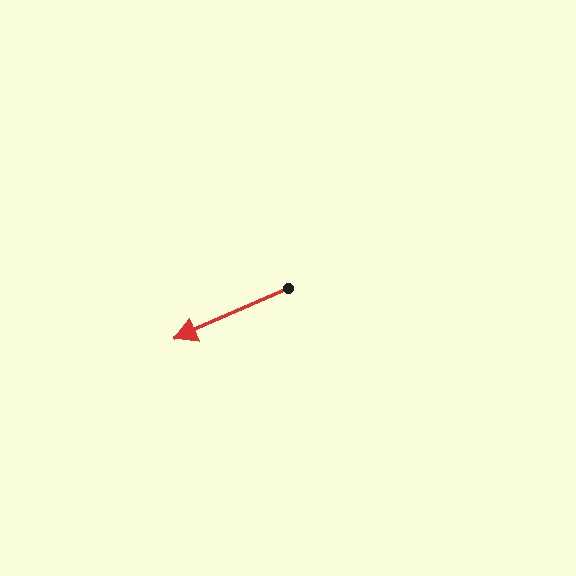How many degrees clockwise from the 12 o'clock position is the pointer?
Approximately 246 degrees.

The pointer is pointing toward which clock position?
Roughly 8 o'clock.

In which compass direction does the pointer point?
Southwest.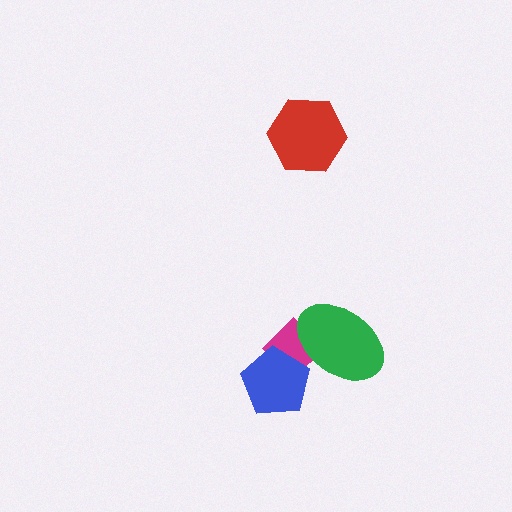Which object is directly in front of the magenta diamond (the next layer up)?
The blue pentagon is directly in front of the magenta diamond.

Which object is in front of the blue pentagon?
The green ellipse is in front of the blue pentagon.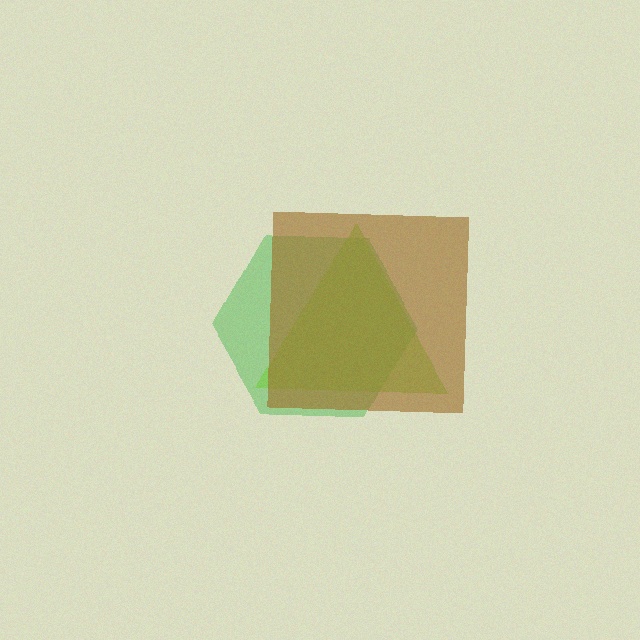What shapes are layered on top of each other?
The layered shapes are: a green hexagon, a lime triangle, a brown square.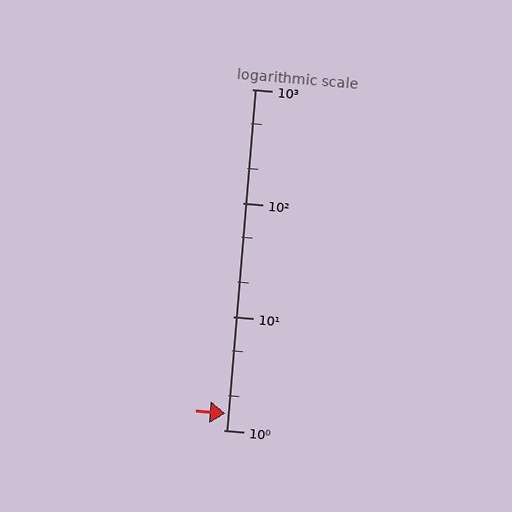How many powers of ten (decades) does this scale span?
The scale spans 3 decades, from 1 to 1000.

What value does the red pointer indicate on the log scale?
The pointer indicates approximately 1.4.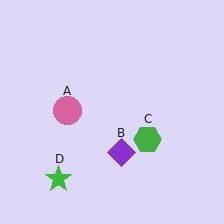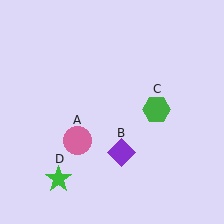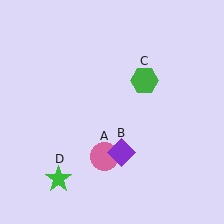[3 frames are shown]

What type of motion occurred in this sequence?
The pink circle (object A), green hexagon (object C) rotated counterclockwise around the center of the scene.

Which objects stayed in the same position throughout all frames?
Purple diamond (object B) and green star (object D) remained stationary.